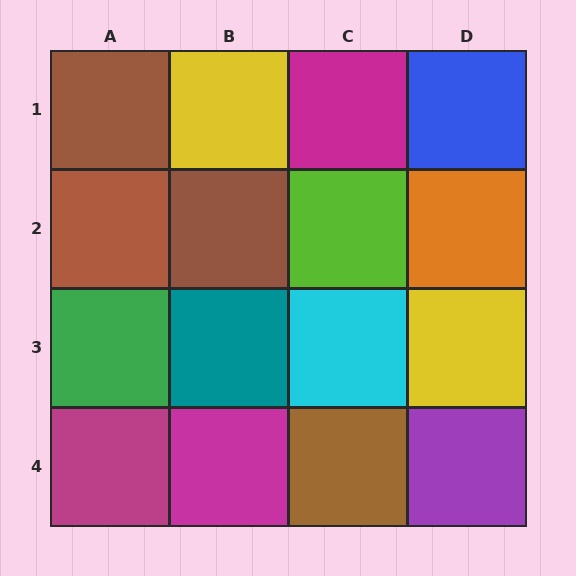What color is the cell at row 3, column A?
Green.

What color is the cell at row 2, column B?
Brown.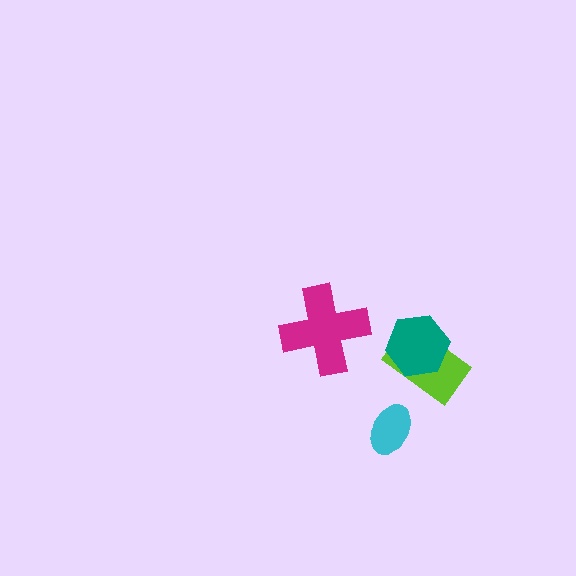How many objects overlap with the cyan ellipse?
0 objects overlap with the cyan ellipse.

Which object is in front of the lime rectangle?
The teal hexagon is in front of the lime rectangle.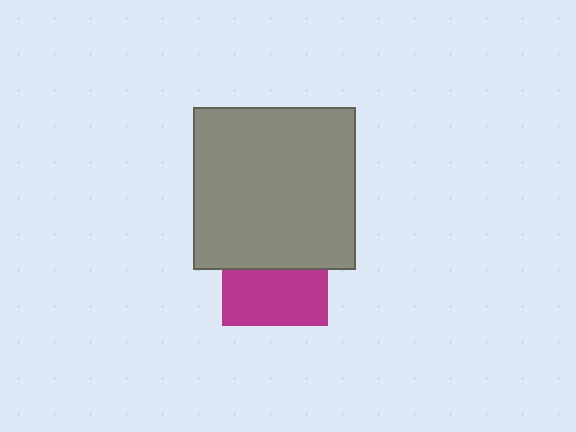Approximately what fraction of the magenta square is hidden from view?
Roughly 47% of the magenta square is hidden behind the gray square.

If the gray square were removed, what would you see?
You would see the complete magenta square.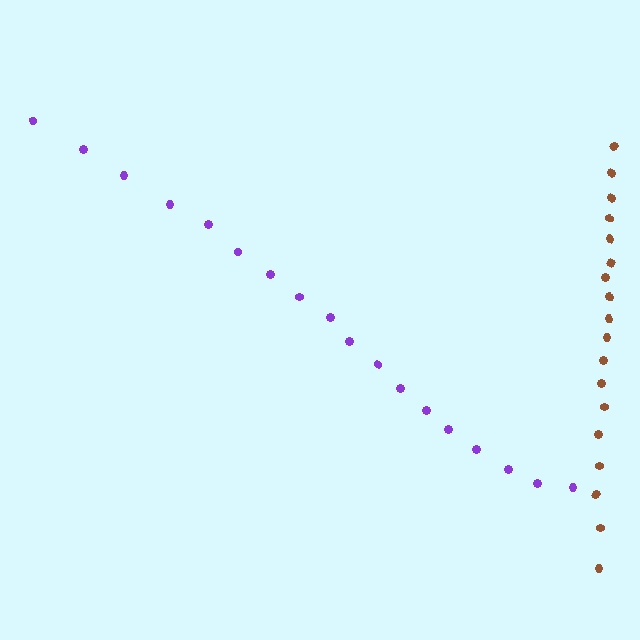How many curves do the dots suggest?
There are 2 distinct paths.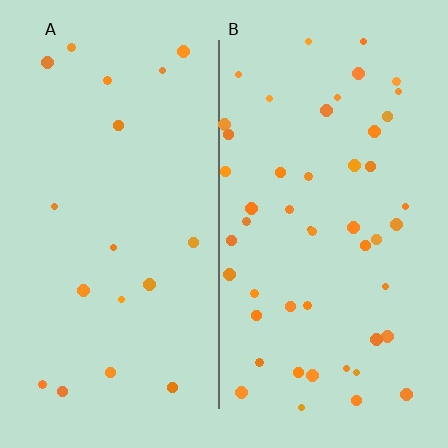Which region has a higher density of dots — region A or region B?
B (the right).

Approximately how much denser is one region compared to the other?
Approximately 2.7× — region B over region A.